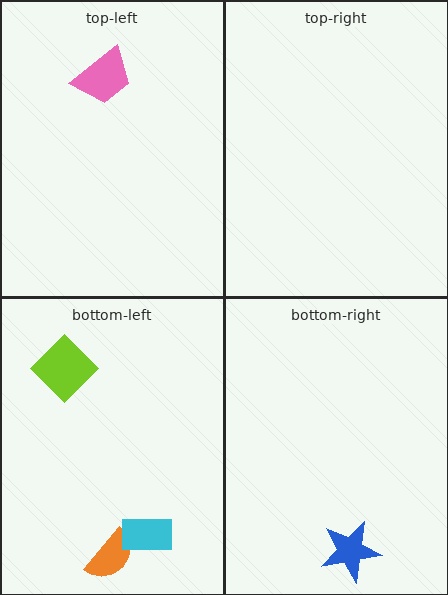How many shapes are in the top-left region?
1.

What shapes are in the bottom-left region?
The orange semicircle, the lime diamond, the cyan rectangle.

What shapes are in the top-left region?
The pink trapezoid.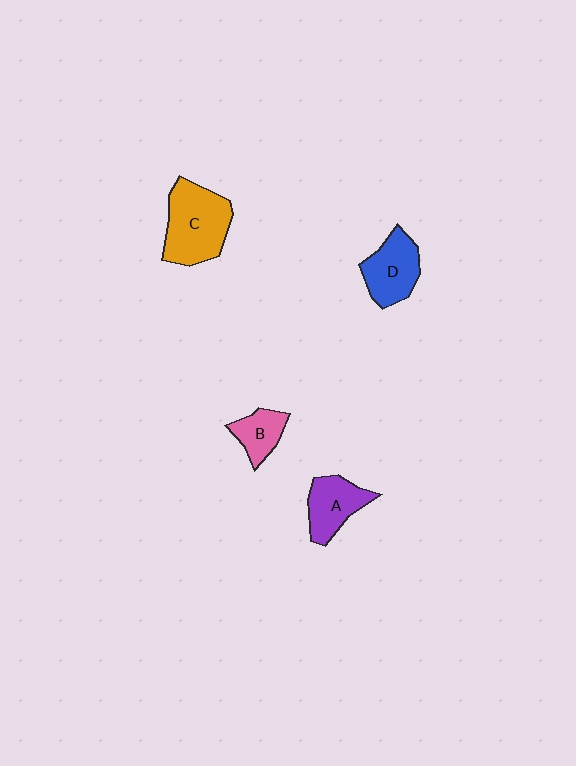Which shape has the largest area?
Shape C (orange).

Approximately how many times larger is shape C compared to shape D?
Approximately 1.4 times.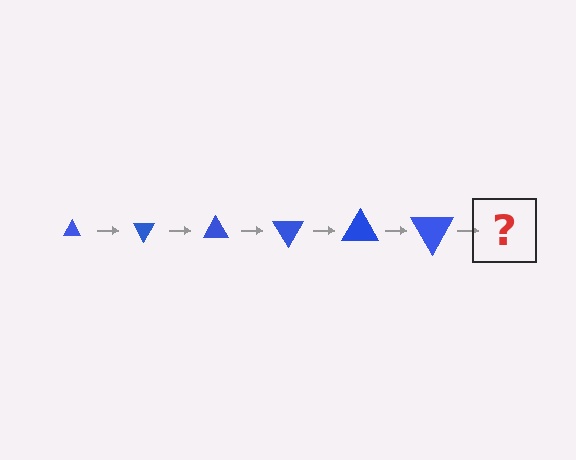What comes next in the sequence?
The next element should be a triangle, larger than the previous one and rotated 360 degrees from the start.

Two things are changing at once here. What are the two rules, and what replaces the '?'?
The two rules are that the triangle grows larger each step and it rotates 60 degrees each step. The '?' should be a triangle, larger than the previous one and rotated 360 degrees from the start.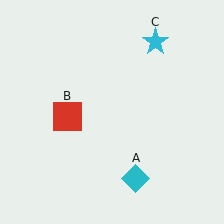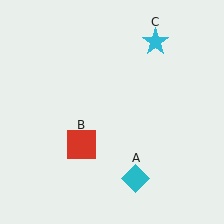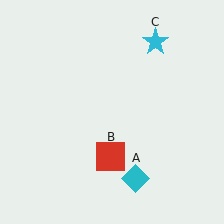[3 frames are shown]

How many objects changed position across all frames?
1 object changed position: red square (object B).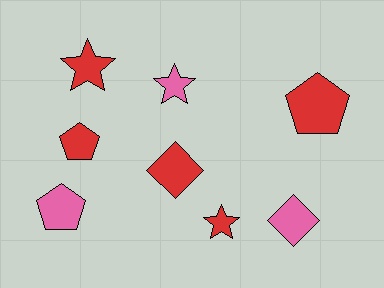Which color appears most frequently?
Red, with 5 objects.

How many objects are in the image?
There are 8 objects.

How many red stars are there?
There are 2 red stars.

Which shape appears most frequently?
Star, with 3 objects.